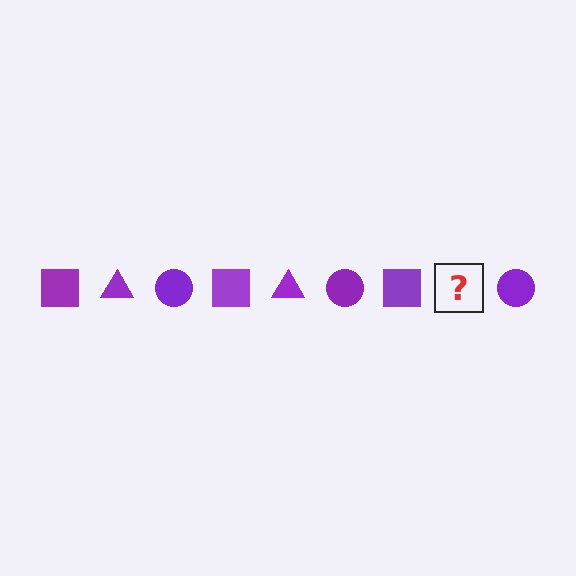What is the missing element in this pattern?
The missing element is a purple triangle.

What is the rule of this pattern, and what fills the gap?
The rule is that the pattern cycles through square, triangle, circle shapes in purple. The gap should be filled with a purple triangle.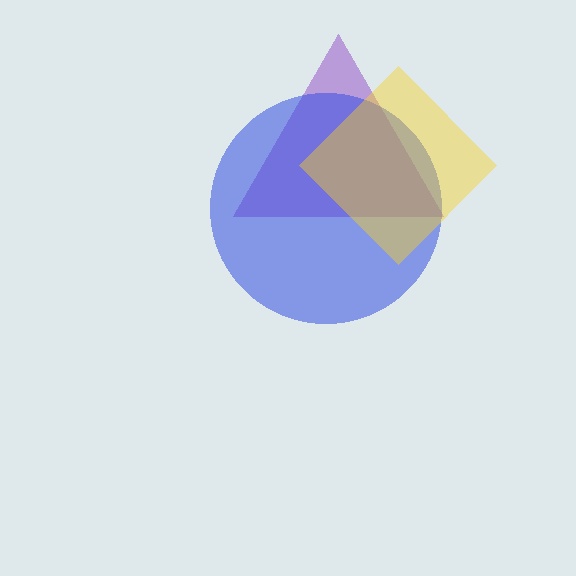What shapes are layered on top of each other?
The layered shapes are: a purple triangle, a blue circle, a yellow diamond.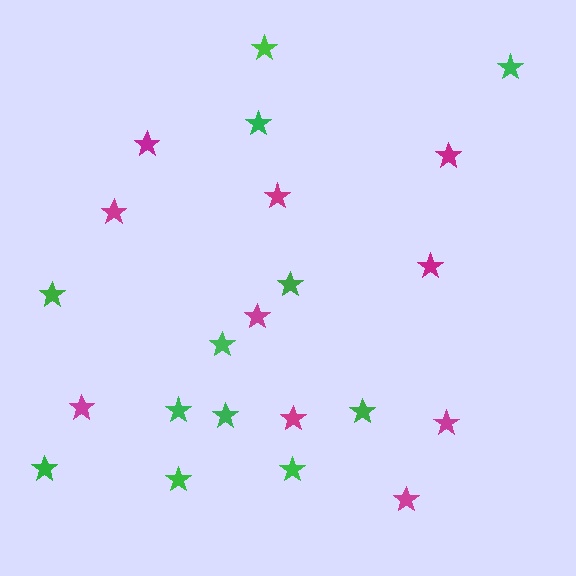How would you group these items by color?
There are 2 groups: one group of magenta stars (10) and one group of green stars (12).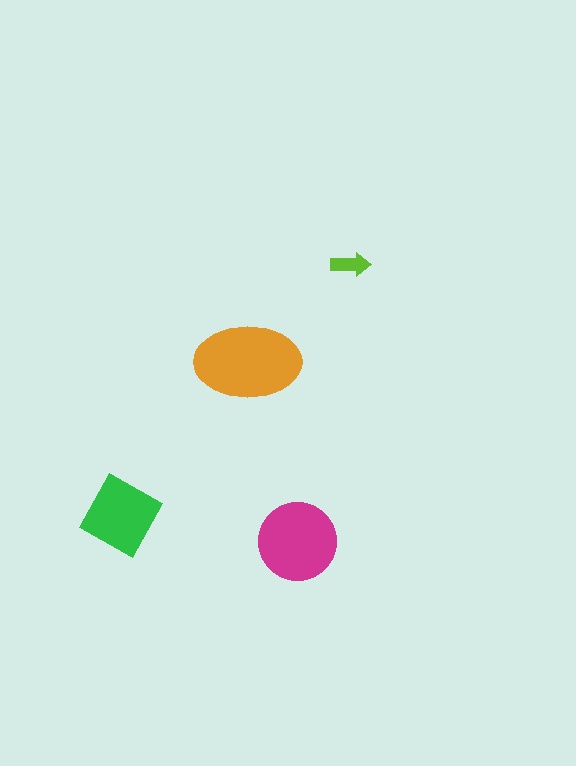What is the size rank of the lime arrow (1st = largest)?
4th.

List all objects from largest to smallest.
The orange ellipse, the magenta circle, the green square, the lime arrow.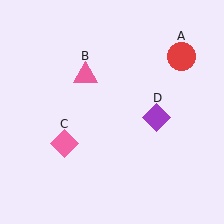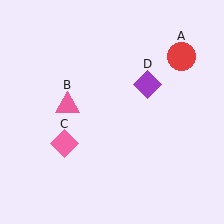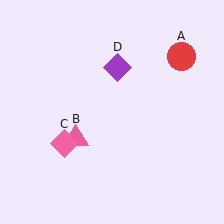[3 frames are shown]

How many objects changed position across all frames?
2 objects changed position: pink triangle (object B), purple diamond (object D).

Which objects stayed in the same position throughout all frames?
Red circle (object A) and pink diamond (object C) remained stationary.